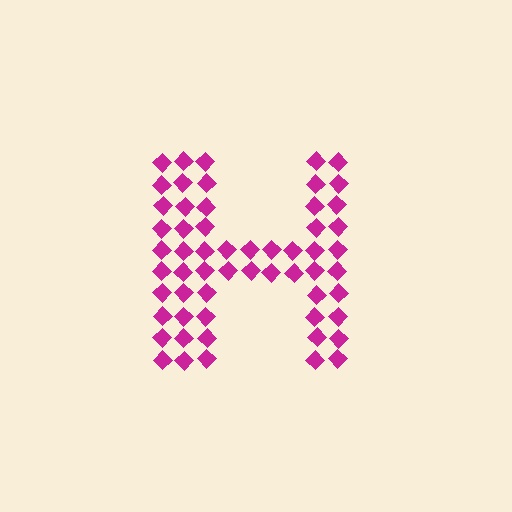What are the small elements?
The small elements are diamonds.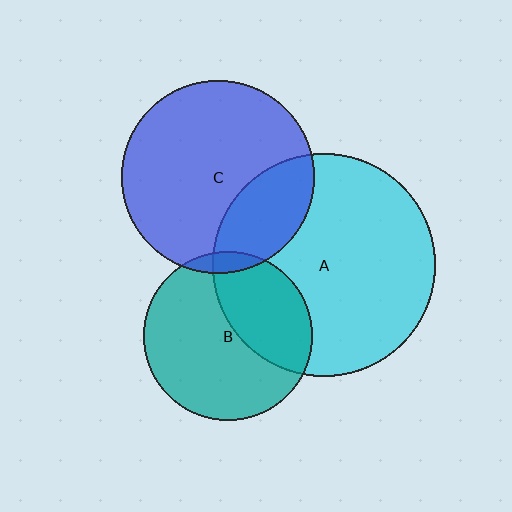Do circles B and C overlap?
Yes.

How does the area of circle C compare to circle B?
Approximately 1.3 times.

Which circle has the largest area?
Circle A (cyan).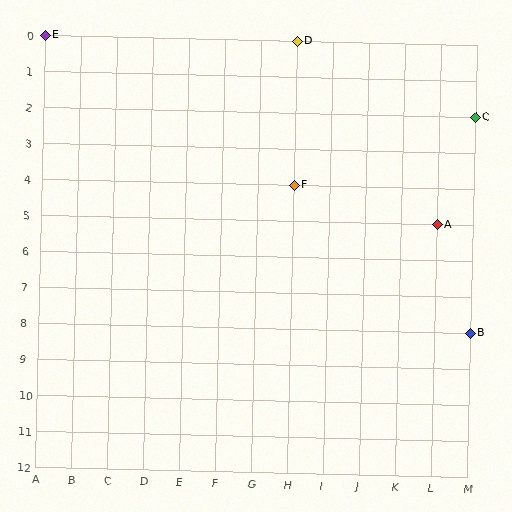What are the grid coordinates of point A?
Point A is at grid coordinates (L, 5).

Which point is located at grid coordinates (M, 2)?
Point C is at (M, 2).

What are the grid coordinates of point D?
Point D is at grid coordinates (H, 0).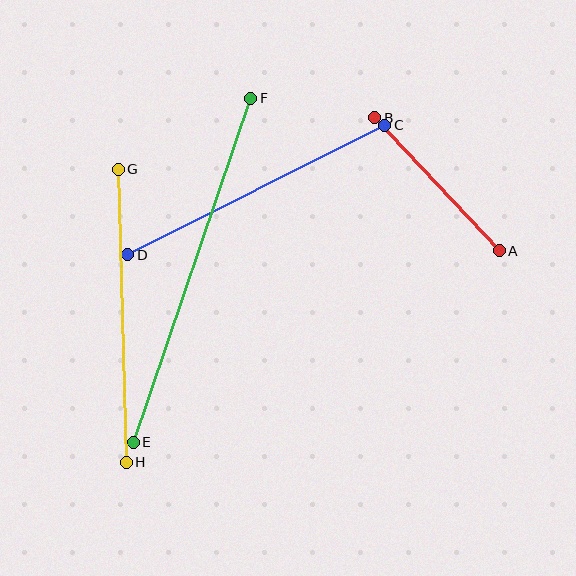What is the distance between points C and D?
The distance is approximately 288 pixels.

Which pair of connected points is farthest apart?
Points E and F are farthest apart.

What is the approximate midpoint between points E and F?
The midpoint is at approximately (192, 270) pixels.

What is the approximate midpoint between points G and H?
The midpoint is at approximately (122, 316) pixels.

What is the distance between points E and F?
The distance is approximately 364 pixels.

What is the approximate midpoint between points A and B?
The midpoint is at approximately (437, 184) pixels.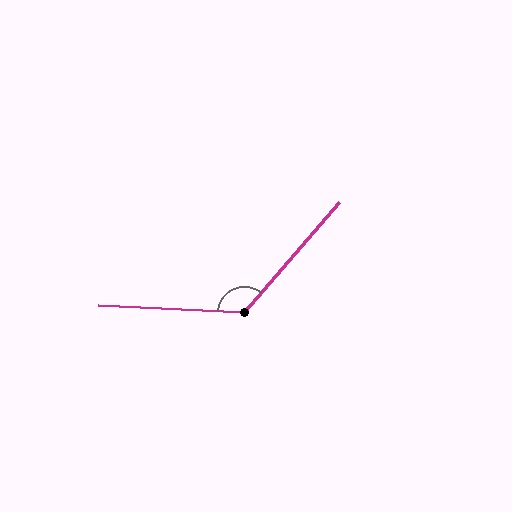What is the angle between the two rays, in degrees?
Approximately 128 degrees.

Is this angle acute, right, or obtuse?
It is obtuse.